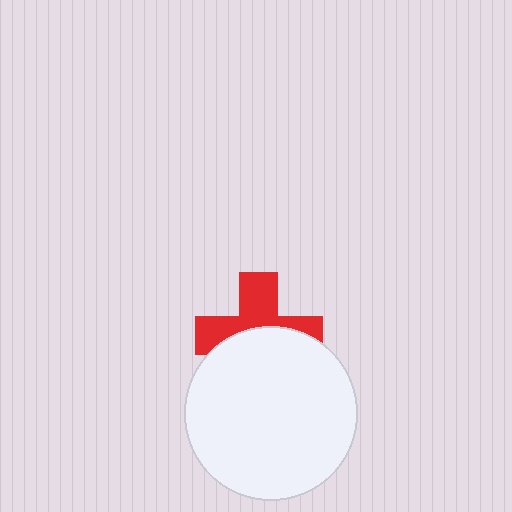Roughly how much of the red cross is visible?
About half of it is visible (roughly 50%).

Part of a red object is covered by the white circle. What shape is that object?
It is a cross.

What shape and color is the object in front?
The object in front is a white circle.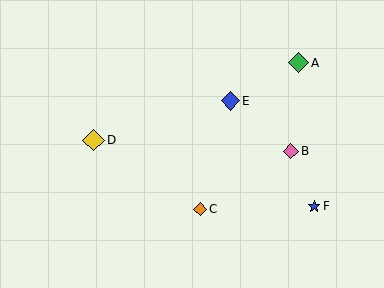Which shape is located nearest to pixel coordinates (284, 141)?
The pink diamond (labeled B) at (291, 151) is nearest to that location.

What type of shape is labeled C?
Shape C is an orange diamond.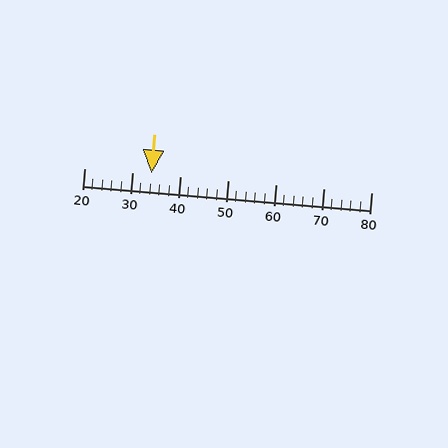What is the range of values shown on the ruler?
The ruler shows values from 20 to 80.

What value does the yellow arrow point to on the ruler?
The yellow arrow points to approximately 34.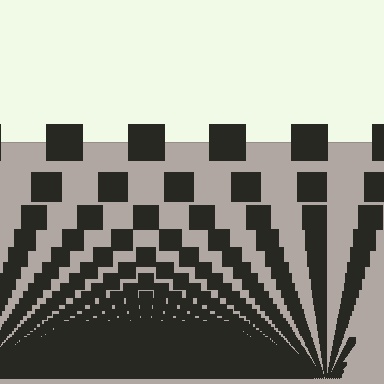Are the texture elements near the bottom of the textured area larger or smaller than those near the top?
Smaller. The gradient is inverted — elements near the bottom are smaller and denser.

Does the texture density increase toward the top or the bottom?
Density increases toward the bottom.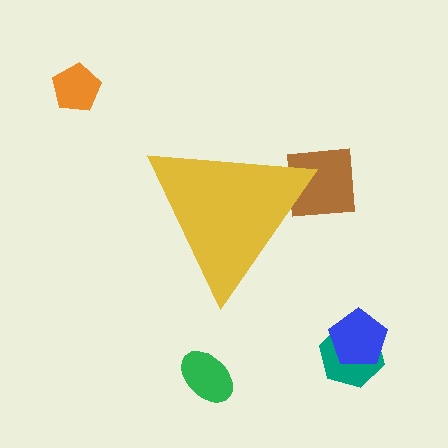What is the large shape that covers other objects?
A yellow triangle.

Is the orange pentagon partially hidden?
No, the orange pentagon is fully visible.